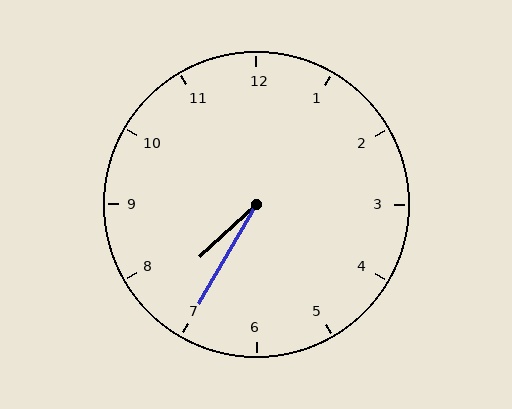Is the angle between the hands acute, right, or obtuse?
It is acute.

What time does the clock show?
7:35.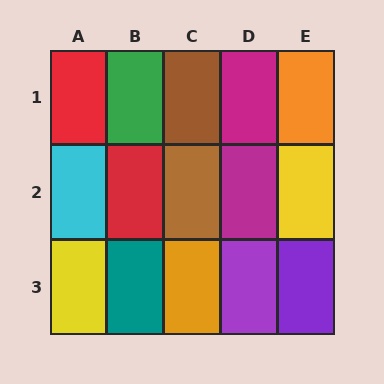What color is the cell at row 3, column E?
Purple.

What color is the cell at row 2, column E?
Yellow.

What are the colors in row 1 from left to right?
Red, green, brown, magenta, orange.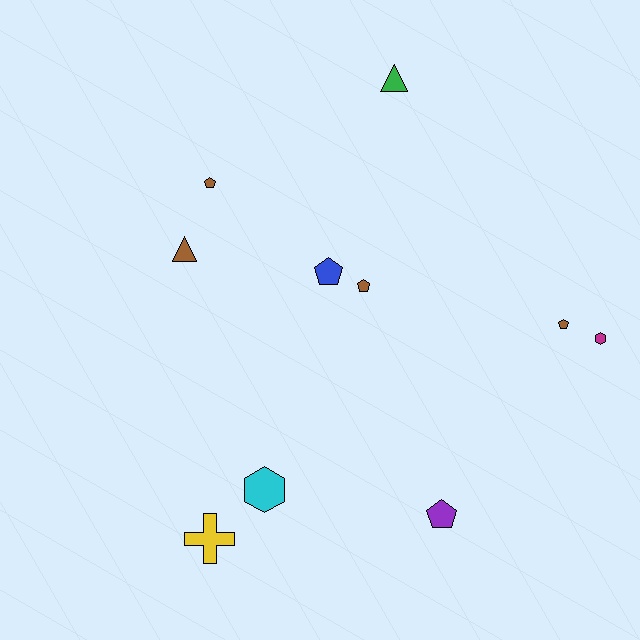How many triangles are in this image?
There are 2 triangles.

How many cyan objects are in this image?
There is 1 cyan object.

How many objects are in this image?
There are 10 objects.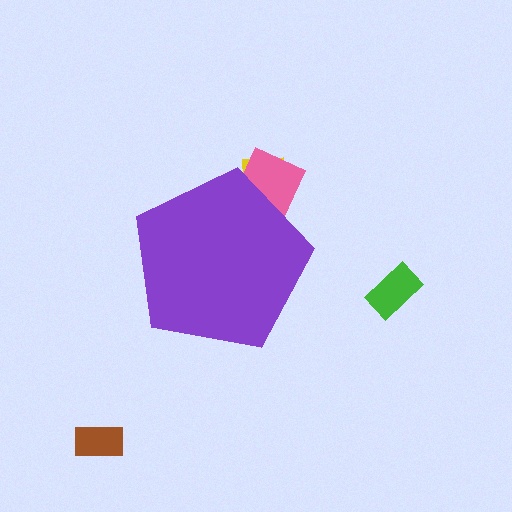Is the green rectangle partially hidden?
No, the green rectangle is fully visible.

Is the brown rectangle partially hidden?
No, the brown rectangle is fully visible.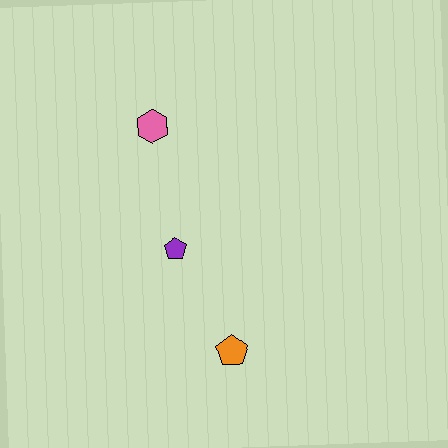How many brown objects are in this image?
There are no brown objects.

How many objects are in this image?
There are 3 objects.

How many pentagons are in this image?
There are 2 pentagons.